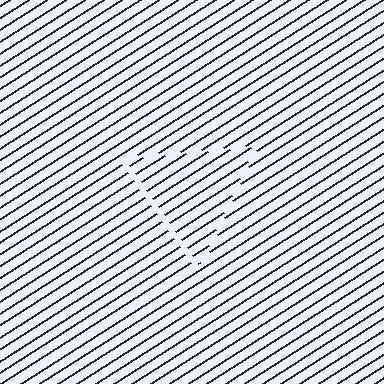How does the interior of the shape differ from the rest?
The interior of the shape contains the same grating, shifted by half a period — the contour is defined by the phase discontinuity where line-ends from the inner and outer gratings abut.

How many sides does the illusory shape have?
3 sides — the line-ends trace a triangle.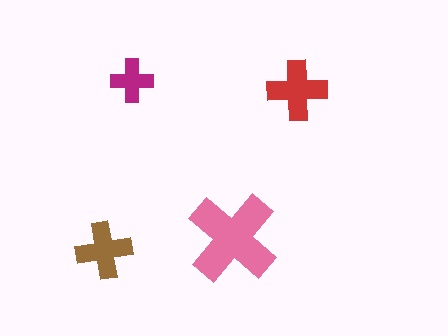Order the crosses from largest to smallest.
the pink one, the red one, the brown one, the magenta one.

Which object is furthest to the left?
The brown cross is leftmost.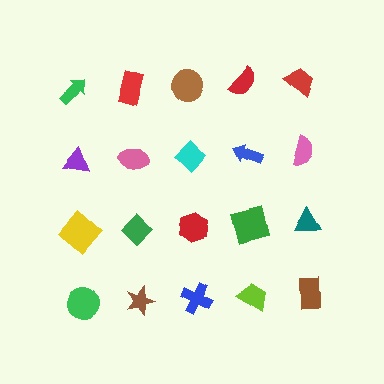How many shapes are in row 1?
5 shapes.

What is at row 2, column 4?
A blue arrow.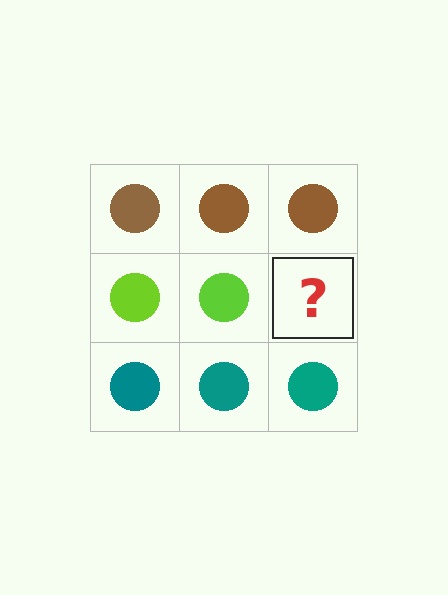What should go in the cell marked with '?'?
The missing cell should contain a lime circle.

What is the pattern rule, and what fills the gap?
The rule is that each row has a consistent color. The gap should be filled with a lime circle.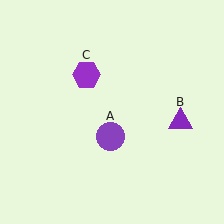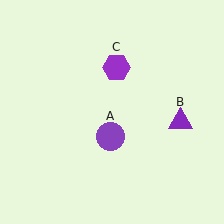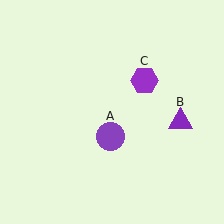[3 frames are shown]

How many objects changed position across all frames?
1 object changed position: purple hexagon (object C).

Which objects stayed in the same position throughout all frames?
Purple circle (object A) and purple triangle (object B) remained stationary.